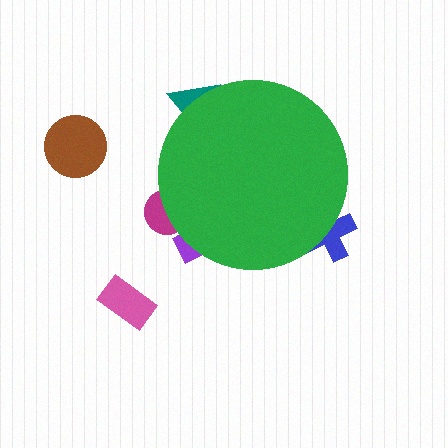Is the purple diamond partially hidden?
Yes, the purple diamond is partially hidden behind the green circle.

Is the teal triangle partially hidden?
Yes, the teal triangle is partially hidden behind the green circle.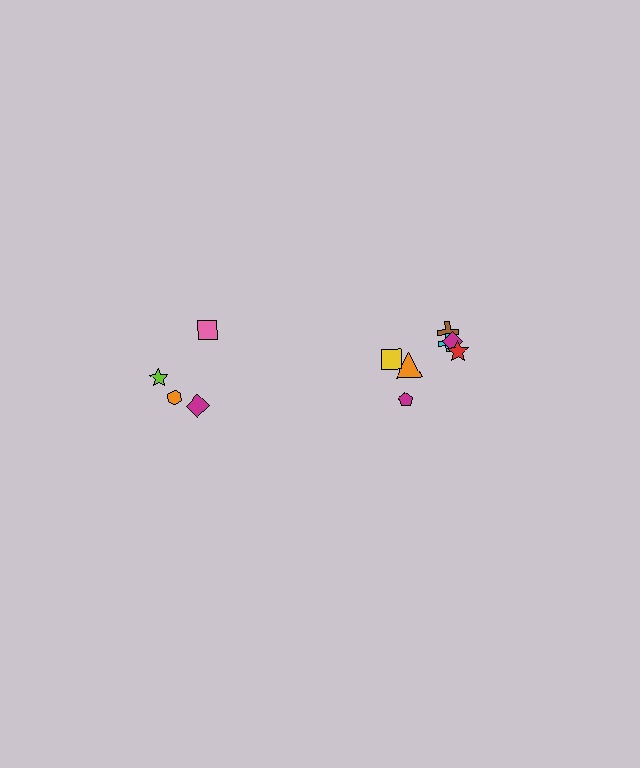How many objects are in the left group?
There are 4 objects.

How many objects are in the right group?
There are 7 objects.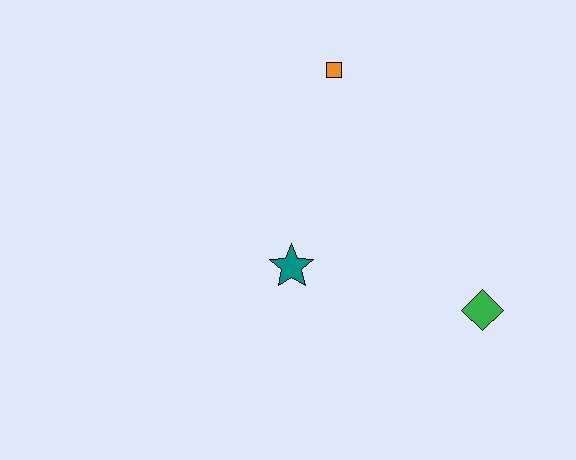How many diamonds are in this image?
There is 1 diamond.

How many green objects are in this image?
There is 1 green object.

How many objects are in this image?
There are 3 objects.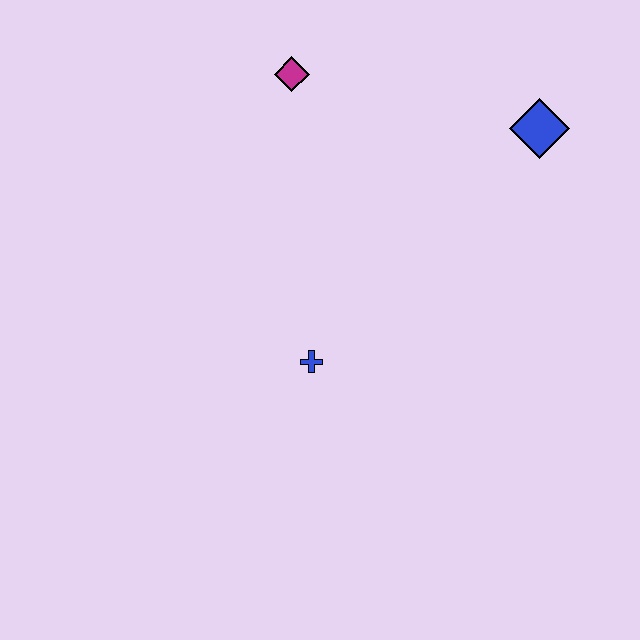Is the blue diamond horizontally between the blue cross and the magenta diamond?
No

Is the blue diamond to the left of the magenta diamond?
No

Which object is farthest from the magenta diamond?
The blue cross is farthest from the magenta diamond.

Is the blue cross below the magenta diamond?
Yes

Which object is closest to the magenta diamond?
The blue diamond is closest to the magenta diamond.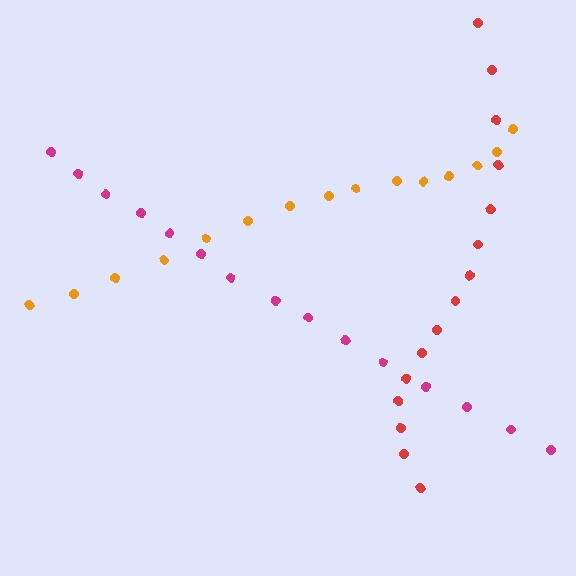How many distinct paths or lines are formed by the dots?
There are 3 distinct paths.